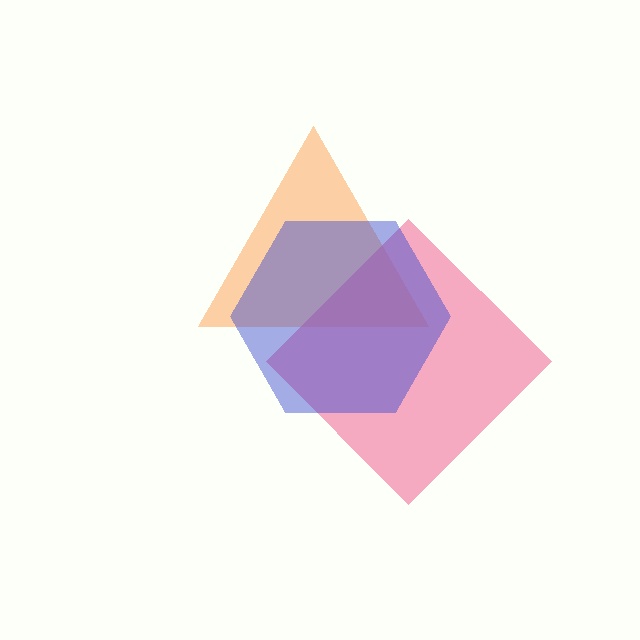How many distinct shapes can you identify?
There are 3 distinct shapes: an orange triangle, a pink diamond, a blue hexagon.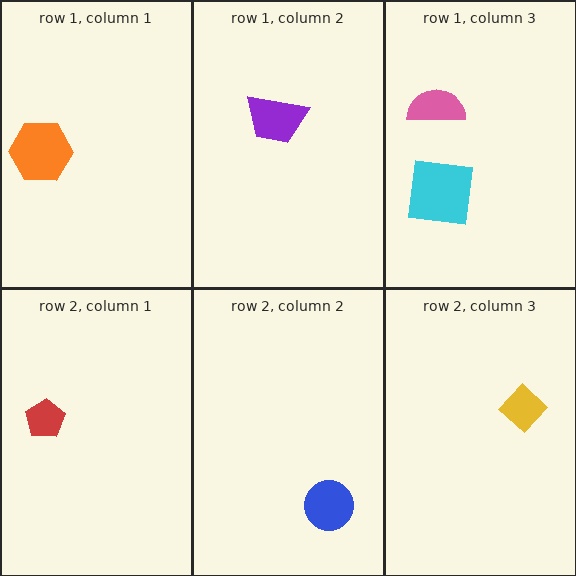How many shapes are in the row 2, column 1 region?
1.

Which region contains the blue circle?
The row 2, column 2 region.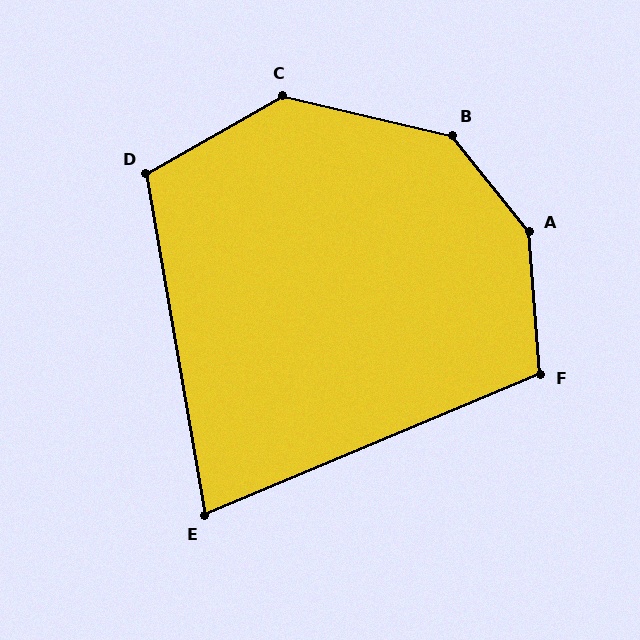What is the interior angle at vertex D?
Approximately 110 degrees (obtuse).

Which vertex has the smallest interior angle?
E, at approximately 77 degrees.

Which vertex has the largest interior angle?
A, at approximately 146 degrees.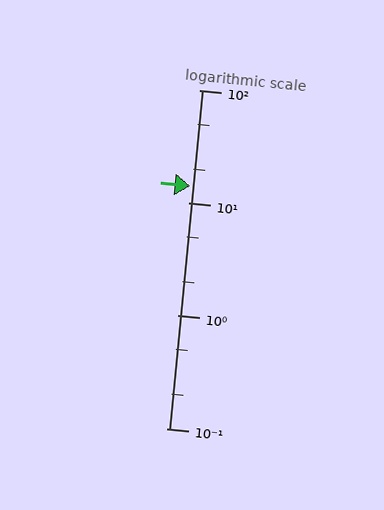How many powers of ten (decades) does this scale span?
The scale spans 3 decades, from 0.1 to 100.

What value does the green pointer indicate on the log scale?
The pointer indicates approximately 14.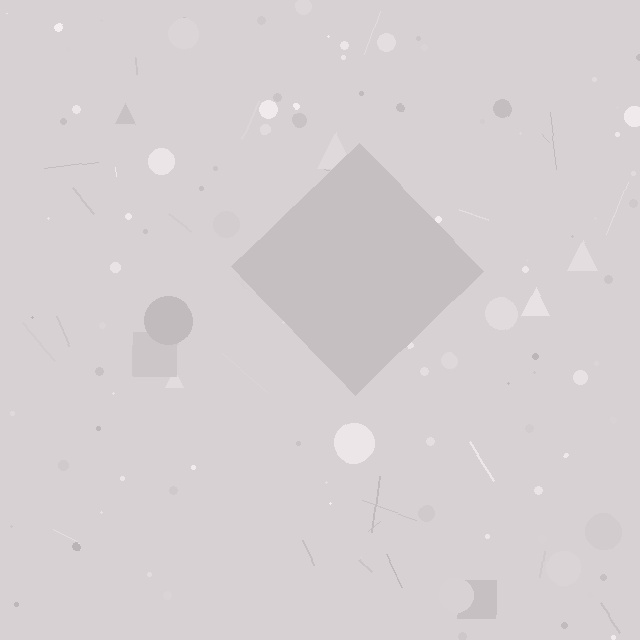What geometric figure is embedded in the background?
A diamond is embedded in the background.